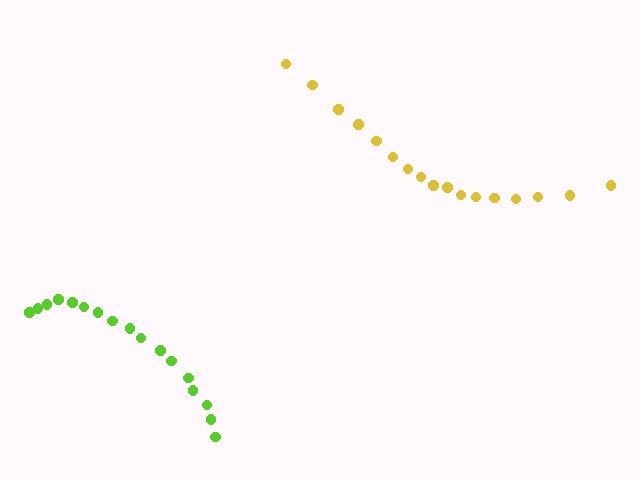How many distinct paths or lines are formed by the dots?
There are 2 distinct paths.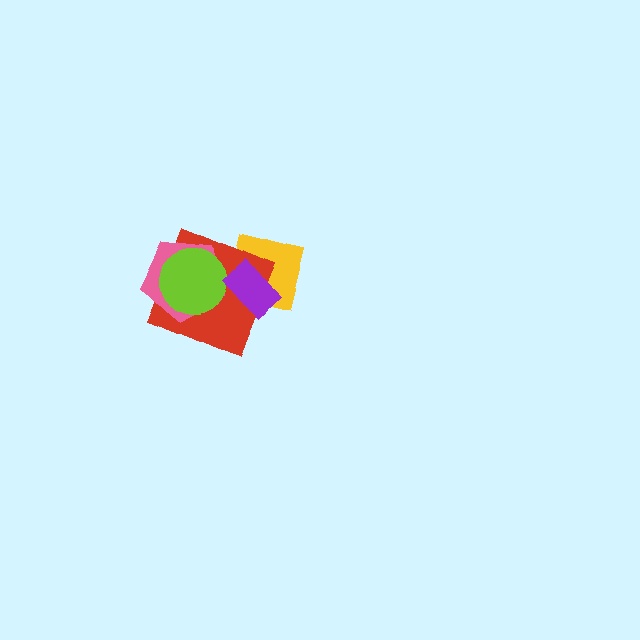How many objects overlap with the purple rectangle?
2 objects overlap with the purple rectangle.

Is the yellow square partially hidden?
Yes, it is partially covered by another shape.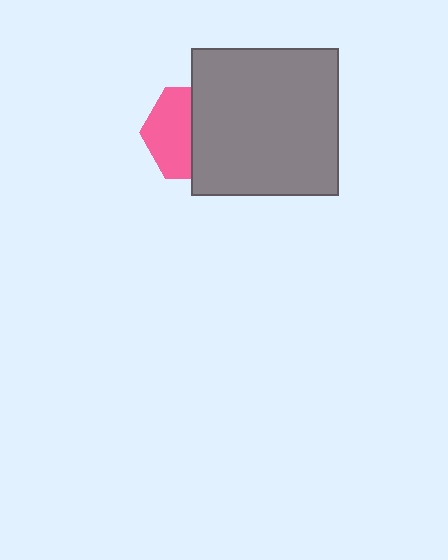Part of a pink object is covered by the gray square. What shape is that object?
It is a hexagon.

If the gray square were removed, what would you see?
You would see the complete pink hexagon.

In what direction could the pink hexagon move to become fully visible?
The pink hexagon could move left. That would shift it out from behind the gray square entirely.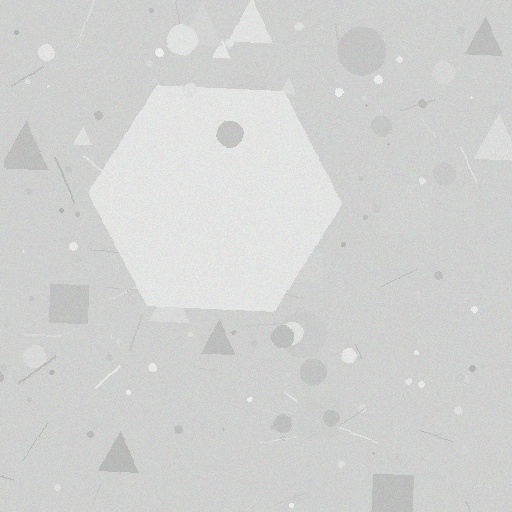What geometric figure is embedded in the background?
A hexagon is embedded in the background.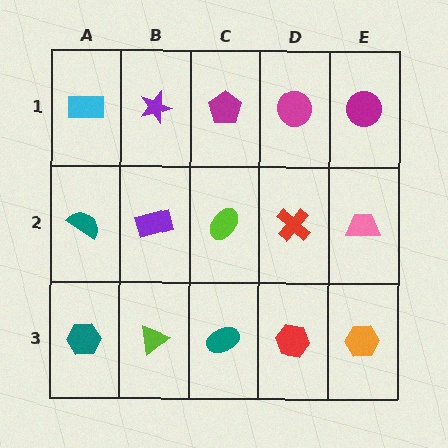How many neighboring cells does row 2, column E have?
3.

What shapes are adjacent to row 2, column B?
A purple star (row 1, column B), a lime triangle (row 3, column B), a teal semicircle (row 2, column A), a lime ellipse (row 2, column C).